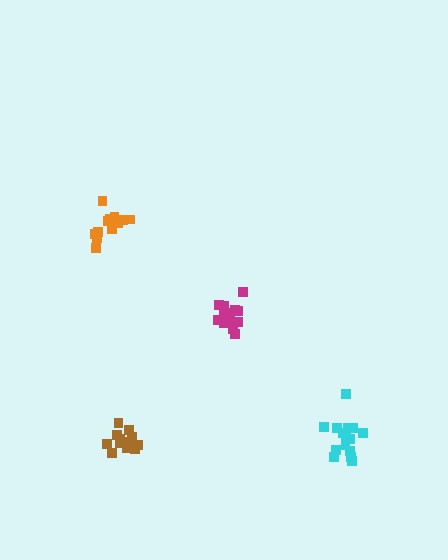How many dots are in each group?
Group 1: 15 dots, Group 2: 12 dots, Group 3: 13 dots, Group 4: 15 dots (55 total).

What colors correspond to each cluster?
The clusters are colored: cyan, orange, magenta, brown.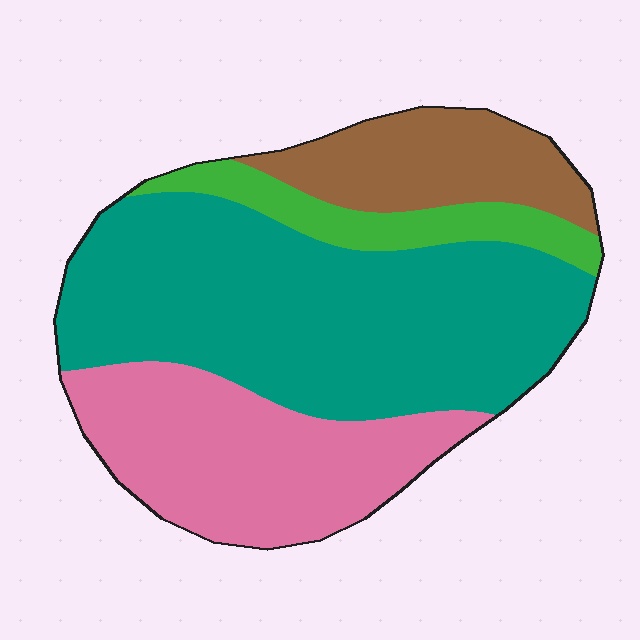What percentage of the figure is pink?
Pink covers around 25% of the figure.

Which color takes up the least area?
Green, at roughly 10%.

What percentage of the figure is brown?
Brown covers about 15% of the figure.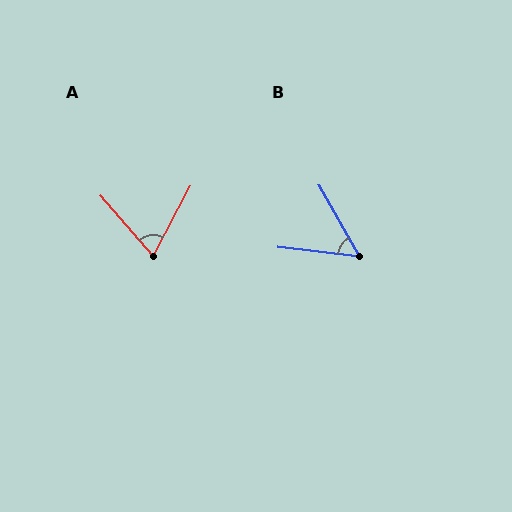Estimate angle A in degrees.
Approximately 69 degrees.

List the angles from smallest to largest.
B (54°), A (69°).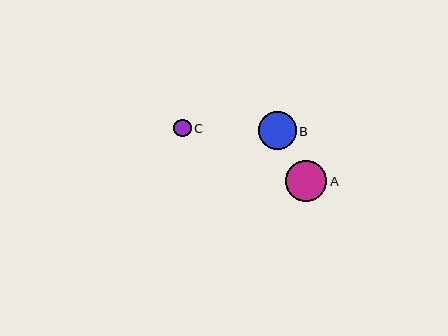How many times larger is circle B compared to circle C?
Circle B is approximately 2.2 times the size of circle C.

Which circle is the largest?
Circle A is the largest with a size of approximately 41 pixels.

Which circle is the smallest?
Circle C is the smallest with a size of approximately 17 pixels.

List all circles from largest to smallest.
From largest to smallest: A, B, C.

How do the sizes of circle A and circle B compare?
Circle A and circle B are approximately the same size.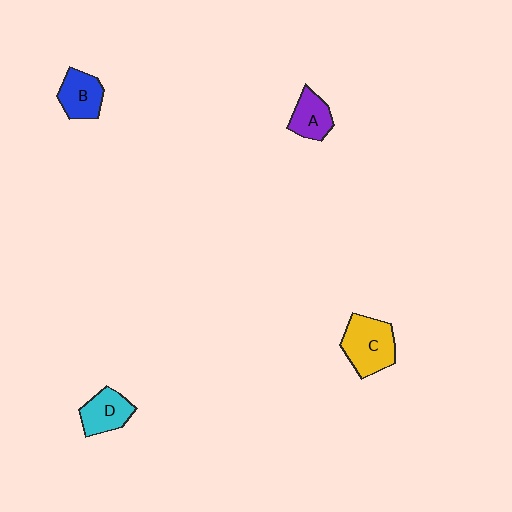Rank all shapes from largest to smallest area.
From largest to smallest: C (yellow), D (cyan), B (blue), A (purple).